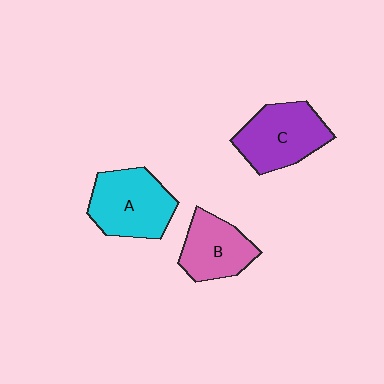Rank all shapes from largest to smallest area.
From largest to smallest: A (cyan), C (purple), B (pink).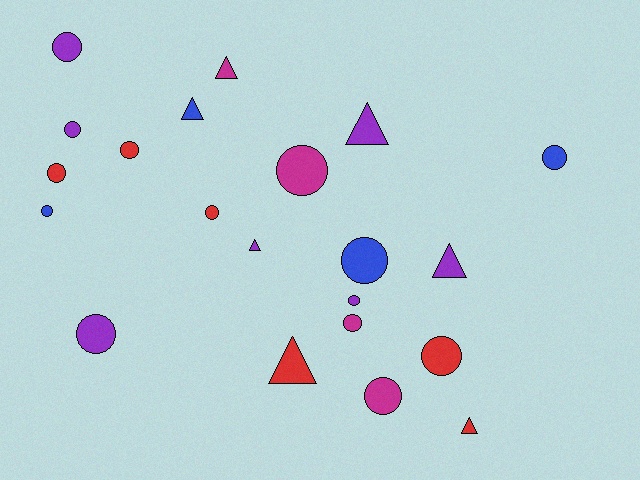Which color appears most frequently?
Purple, with 7 objects.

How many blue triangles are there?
There is 1 blue triangle.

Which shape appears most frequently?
Circle, with 14 objects.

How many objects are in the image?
There are 21 objects.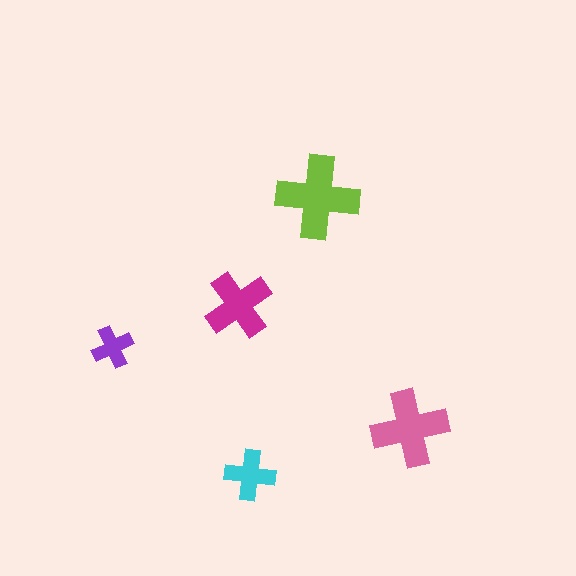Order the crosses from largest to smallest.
the lime one, the pink one, the magenta one, the cyan one, the purple one.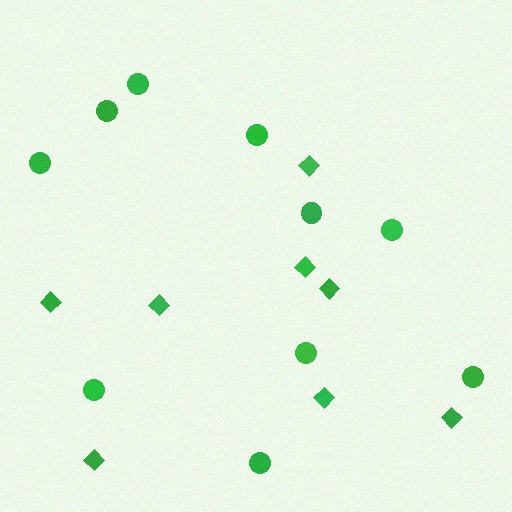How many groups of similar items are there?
There are 2 groups: one group of circles (10) and one group of diamonds (8).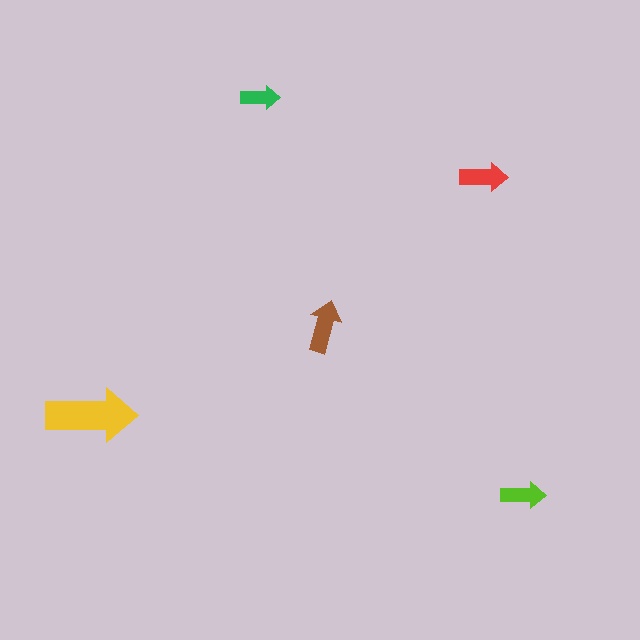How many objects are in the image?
There are 5 objects in the image.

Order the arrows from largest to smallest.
the yellow one, the brown one, the red one, the lime one, the green one.